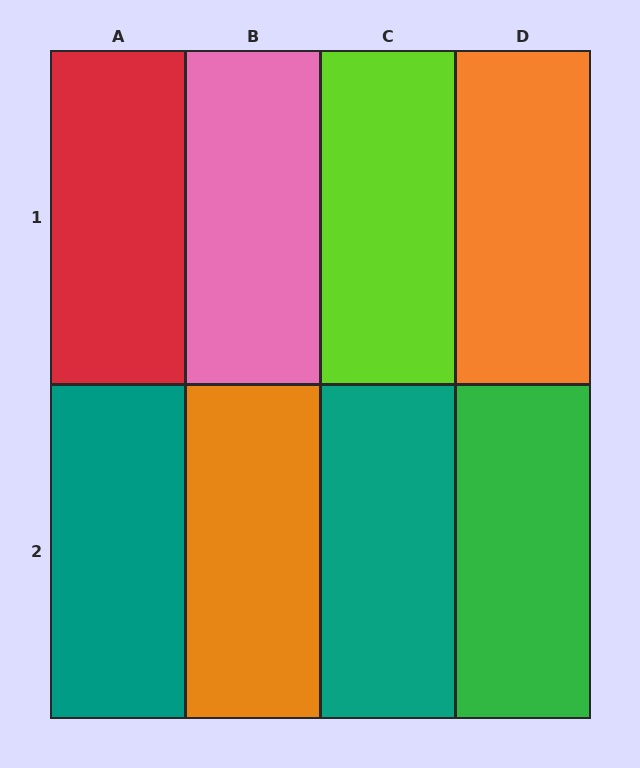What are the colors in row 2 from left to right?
Teal, orange, teal, green.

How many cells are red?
1 cell is red.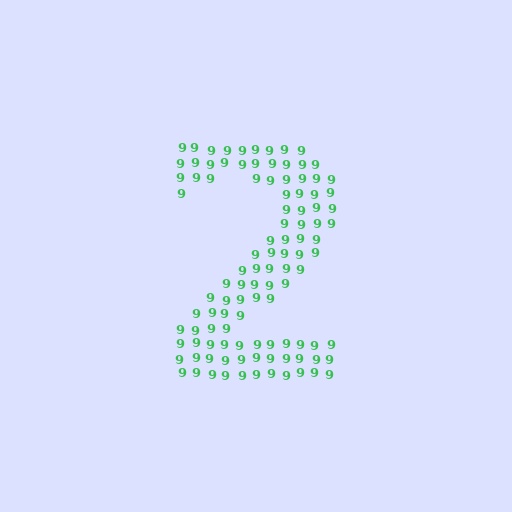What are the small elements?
The small elements are digit 9's.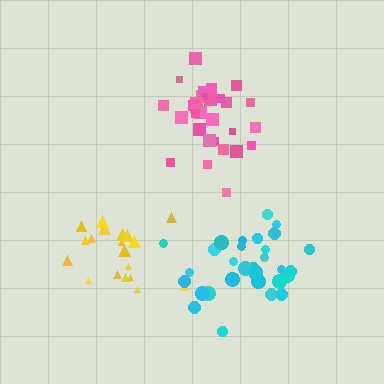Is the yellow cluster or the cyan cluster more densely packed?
Cyan.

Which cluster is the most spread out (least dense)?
Yellow.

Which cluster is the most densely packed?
Pink.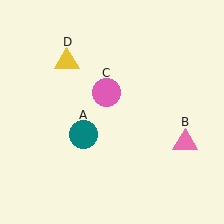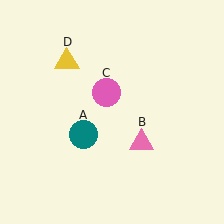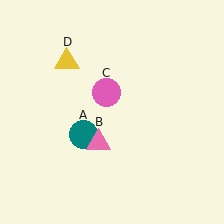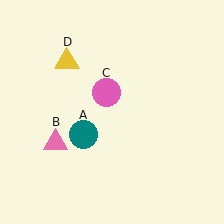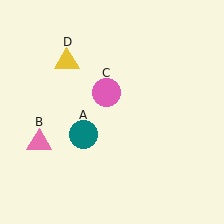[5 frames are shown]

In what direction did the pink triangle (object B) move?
The pink triangle (object B) moved left.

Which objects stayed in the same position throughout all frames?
Teal circle (object A) and pink circle (object C) and yellow triangle (object D) remained stationary.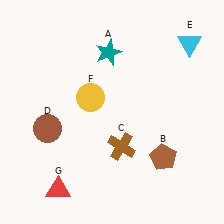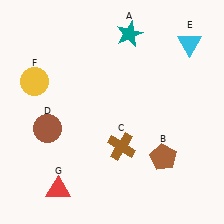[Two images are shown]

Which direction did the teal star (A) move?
The teal star (A) moved right.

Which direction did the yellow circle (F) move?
The yellow circle (F) moved left.